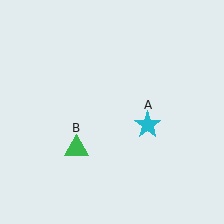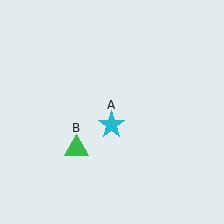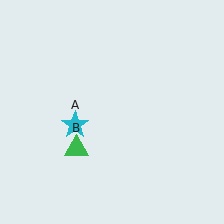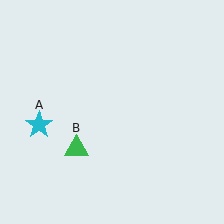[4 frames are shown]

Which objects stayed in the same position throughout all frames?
Green triangle (object B) remained stationary.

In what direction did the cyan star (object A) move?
The cyan star (object A) moved left.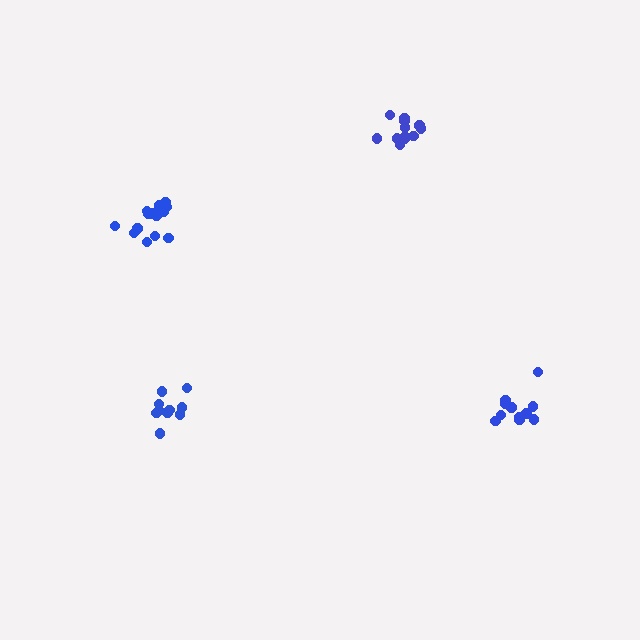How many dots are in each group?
Group 1: 10 dots, Group 2: 11 dots, Group 3: 13 dots, Group 4: 15 dots (49 total).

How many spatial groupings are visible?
There are 4 spatial groupings.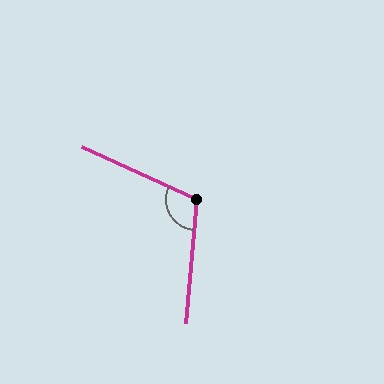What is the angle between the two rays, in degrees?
Approximately 109 degrees.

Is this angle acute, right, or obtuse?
It is obtuse.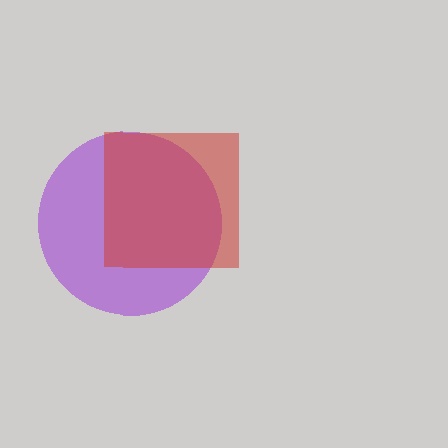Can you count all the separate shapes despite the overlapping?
Yes, there are 2 separate shapes.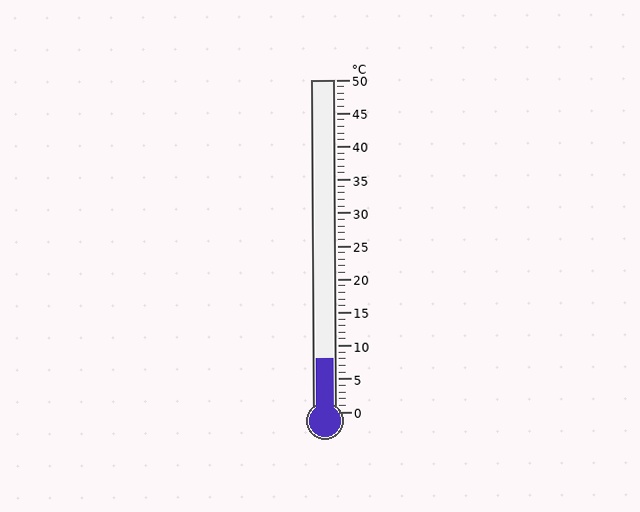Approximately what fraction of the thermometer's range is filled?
The thermometer is filled to approximately 15% of its range.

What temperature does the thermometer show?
The thermometer shows approximately 8°C.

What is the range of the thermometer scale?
The thermometer scale ranges from 0°C to 50°C.